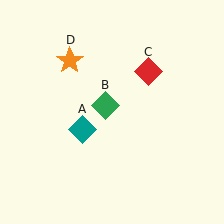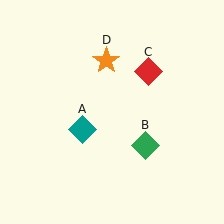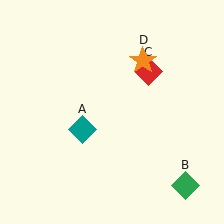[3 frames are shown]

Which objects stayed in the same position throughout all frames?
Teal diamond (object A) and red diamond (object C) remained stationary.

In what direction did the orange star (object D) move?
The orange star (object D) moved right.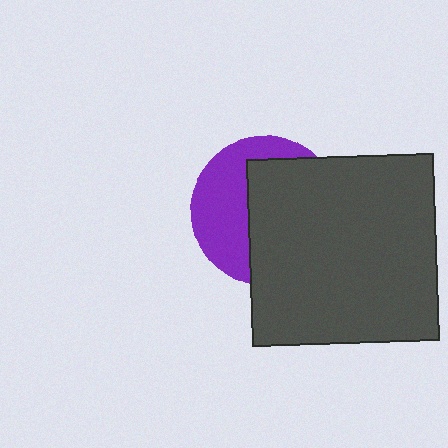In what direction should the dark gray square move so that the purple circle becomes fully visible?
The dark gray square should move right. That is the shortest direction to clear the overlap and leave the purple circle fully visible.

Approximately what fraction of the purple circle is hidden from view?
Roughly 59% of the purple circle is hidden behind the dark gray square.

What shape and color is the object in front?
The object in front is a dark gray square.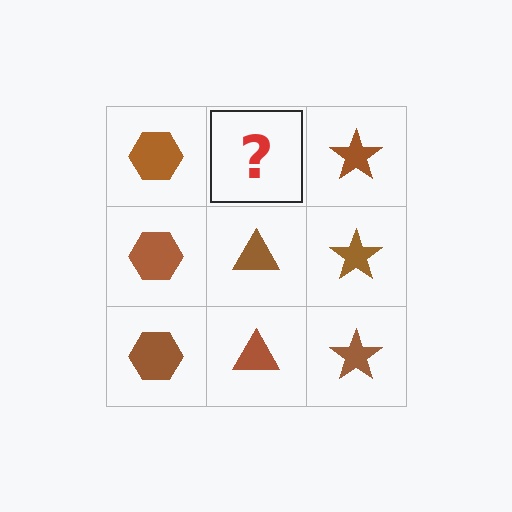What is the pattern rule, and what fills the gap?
The rule is that each column has a consistent shape. The gap should be filled with a brown triangle.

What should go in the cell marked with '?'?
The missing cell should contain a brown triangle.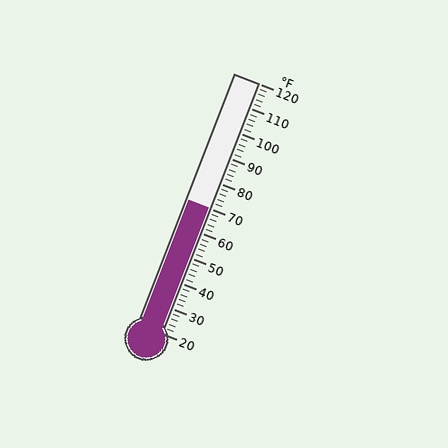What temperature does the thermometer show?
The thermometer shows approximately 70°F.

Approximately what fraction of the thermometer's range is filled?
The thermometer is filled to approximately 50% of its range.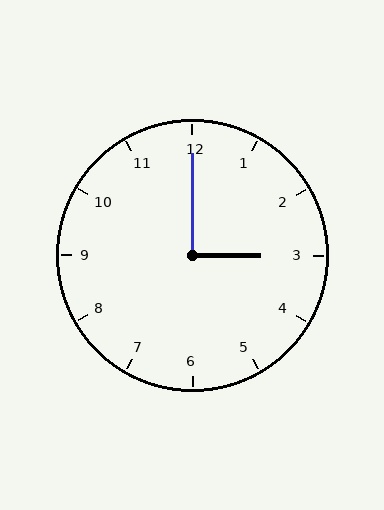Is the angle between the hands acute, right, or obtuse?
It is right.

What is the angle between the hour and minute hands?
Approximately 90 degrees.